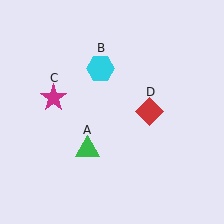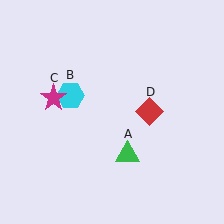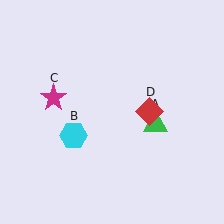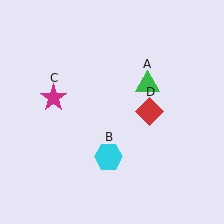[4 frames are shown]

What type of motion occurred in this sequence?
The green triangle (object A), cyan hexagon (object B) rotated counterclockwise around the center of the scene.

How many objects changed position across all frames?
2 objects changed position: green triangle (object A), cyan hexagon (object B).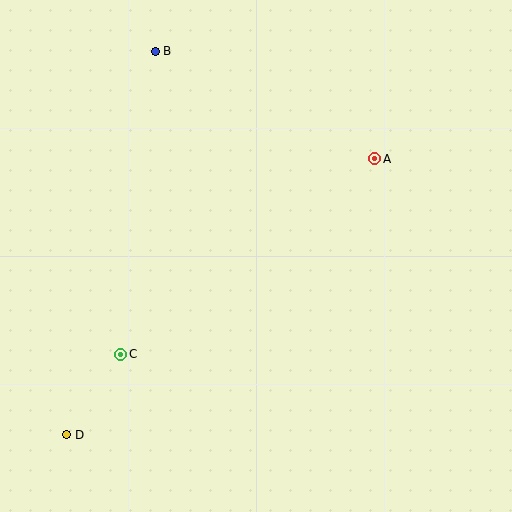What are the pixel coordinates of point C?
Point C is at (120, 354).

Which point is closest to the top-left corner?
Point B is closest to the top-left corner.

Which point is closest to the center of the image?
Point A at (375, 159) is closest to the center.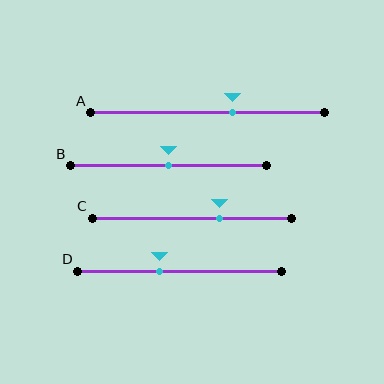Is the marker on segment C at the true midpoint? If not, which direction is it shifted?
No, the marker on segment C is shifted to the right by about 14% of the segment length.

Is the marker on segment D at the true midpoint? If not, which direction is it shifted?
No, the marker on segment D is shifted to the left by about 10% of the segment length.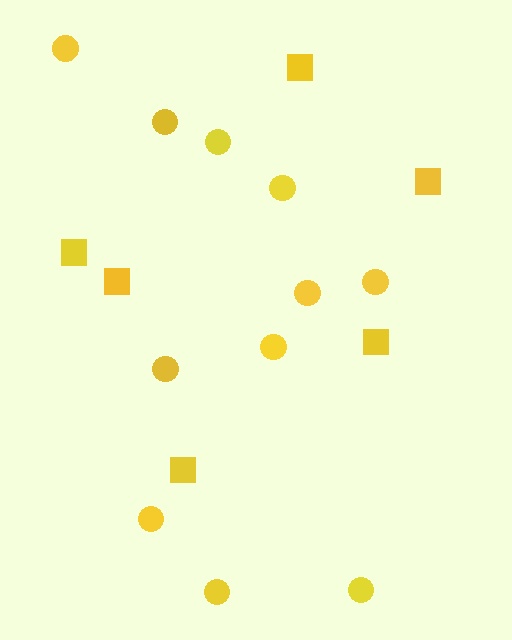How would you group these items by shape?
There are 2 groups: one group of circles (11) and one group of squares (6).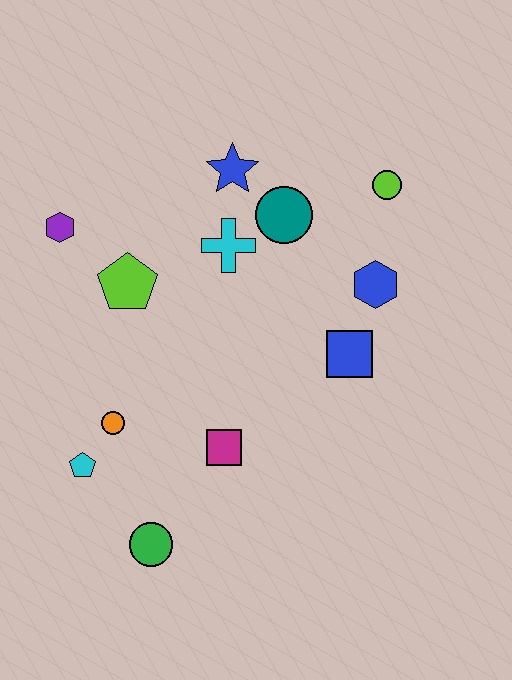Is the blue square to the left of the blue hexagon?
Yes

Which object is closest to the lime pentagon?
The purple hexagon is closest to the lime pentagon.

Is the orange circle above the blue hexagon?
No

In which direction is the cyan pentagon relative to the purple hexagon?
The cyan pentagon is below the purple hexagon.